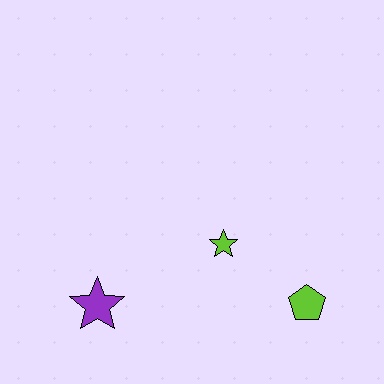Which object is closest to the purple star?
The lime star is closest to the purple star.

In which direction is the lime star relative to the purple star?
The lime star is to the right of the purple star.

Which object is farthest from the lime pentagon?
The purple star is farthest from the lime pentagon.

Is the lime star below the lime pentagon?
No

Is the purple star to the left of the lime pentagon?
Yes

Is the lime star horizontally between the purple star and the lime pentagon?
Yes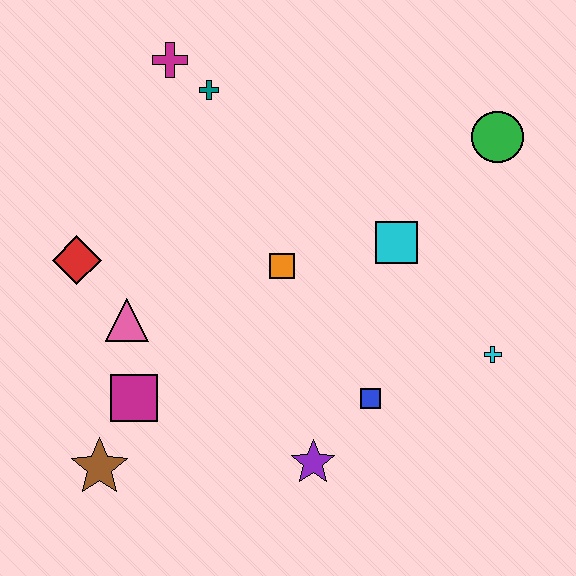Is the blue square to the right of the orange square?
Yes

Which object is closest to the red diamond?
The pink triangle is closest to the red diamond.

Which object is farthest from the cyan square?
The brown star is farthest from the cyan square.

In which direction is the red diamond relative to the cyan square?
The red diamond is to the left of the cyan square.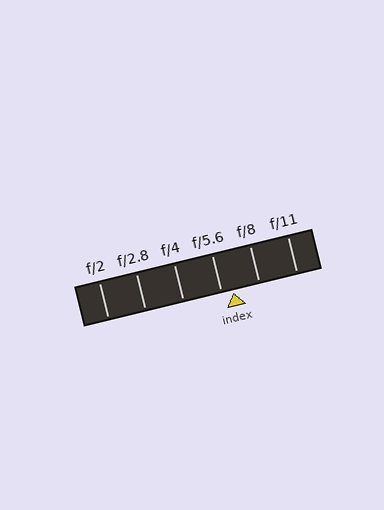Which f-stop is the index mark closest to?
The index mark is closest to f/5.6.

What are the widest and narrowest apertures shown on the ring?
The widest aperture shown is f/2 and the narrowest is f/11.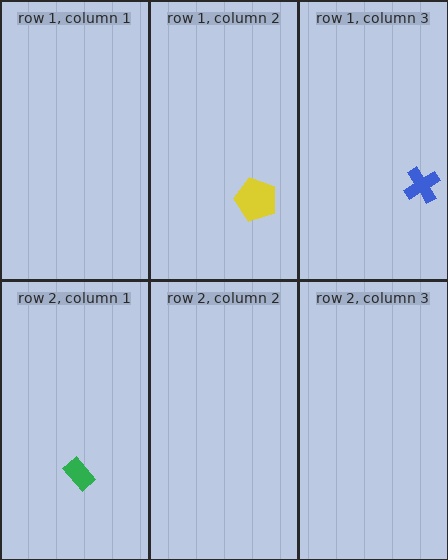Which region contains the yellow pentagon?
The row 1, column 2 region.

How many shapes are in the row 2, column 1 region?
1.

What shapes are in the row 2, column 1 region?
The green rectangle.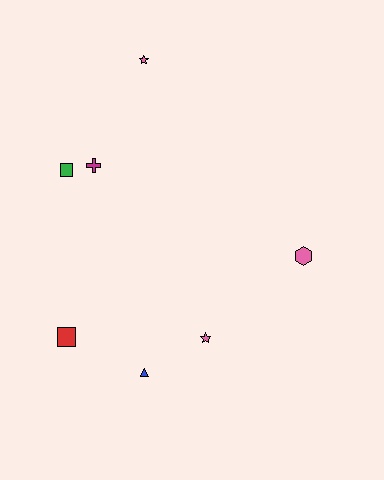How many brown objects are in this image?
There are no brown objects.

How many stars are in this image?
There are 2 stars.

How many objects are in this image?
There are 7 objects.